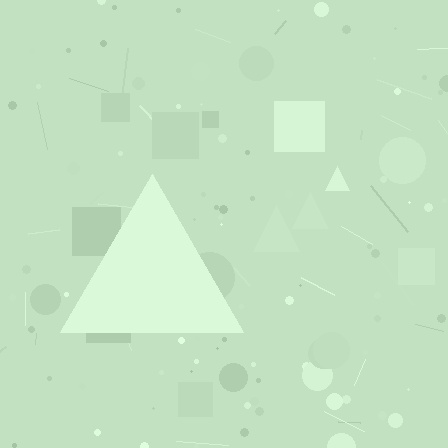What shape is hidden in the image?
A triangle is hidden in the image.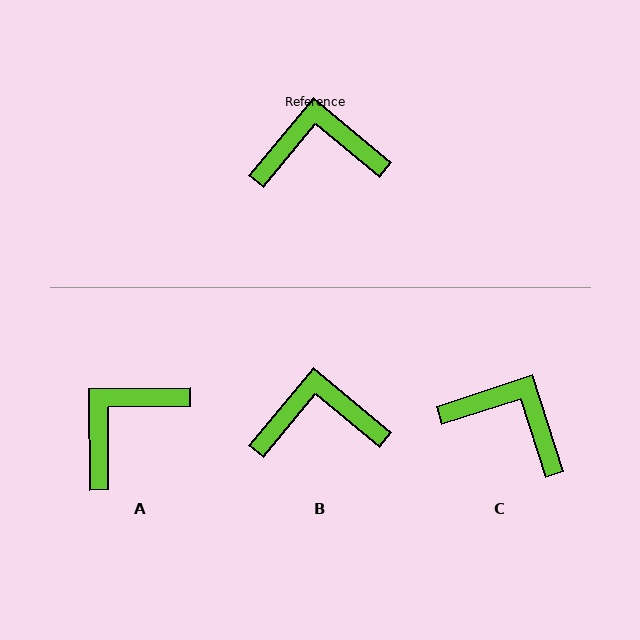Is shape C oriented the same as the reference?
No, it is off by about 32 degrees.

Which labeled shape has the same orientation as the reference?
B.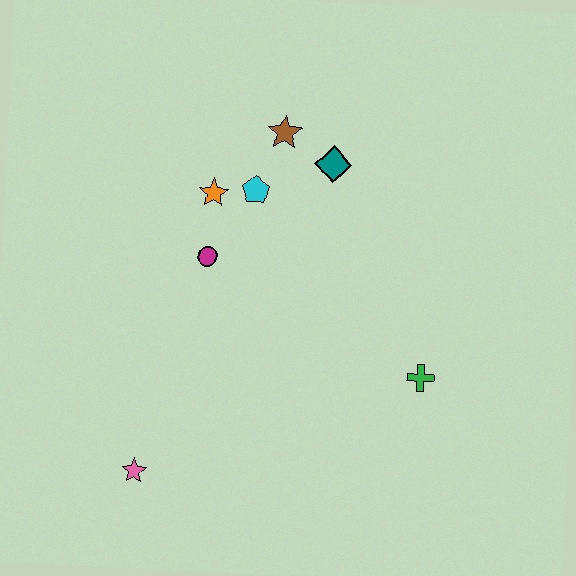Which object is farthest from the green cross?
The pink star is farthest from the green cross.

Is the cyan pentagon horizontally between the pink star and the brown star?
Yes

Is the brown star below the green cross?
No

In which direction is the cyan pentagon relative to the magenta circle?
The cyan pentagon is above the magenta circle.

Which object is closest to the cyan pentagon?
The orange star is closest to the cyan pentagon.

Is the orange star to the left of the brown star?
Yes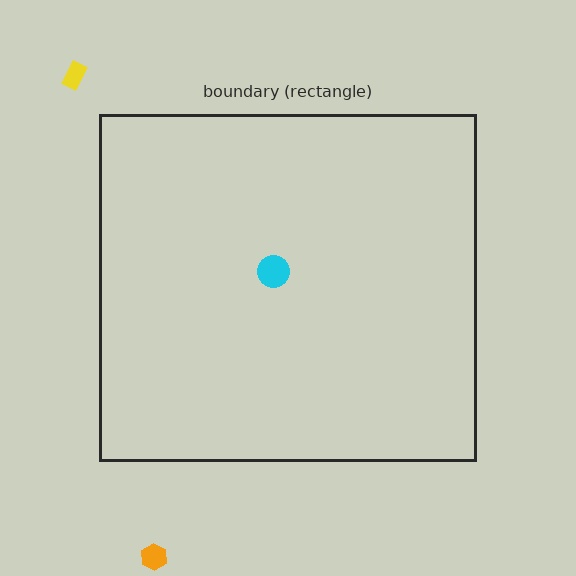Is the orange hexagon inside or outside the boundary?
Outside.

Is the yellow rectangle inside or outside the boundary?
Outside.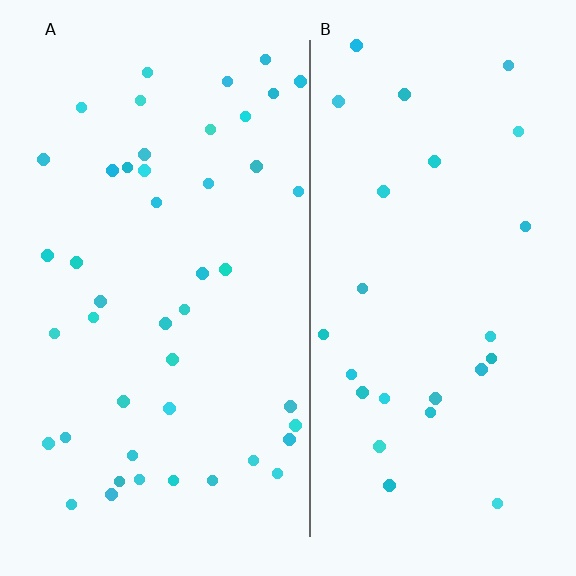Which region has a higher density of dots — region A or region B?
A (the left).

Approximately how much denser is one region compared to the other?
Approximately 1.8× — region A over region B.